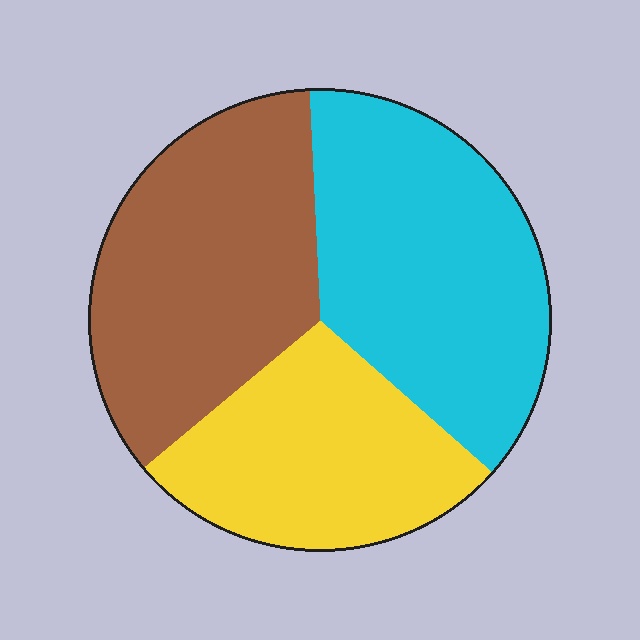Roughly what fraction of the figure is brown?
Brown takes up about three eighths (3/8) of the figure.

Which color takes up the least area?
Yellow, at roughly 25%.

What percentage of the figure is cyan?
Cyan takes up about three eighths (3/8) of the figure.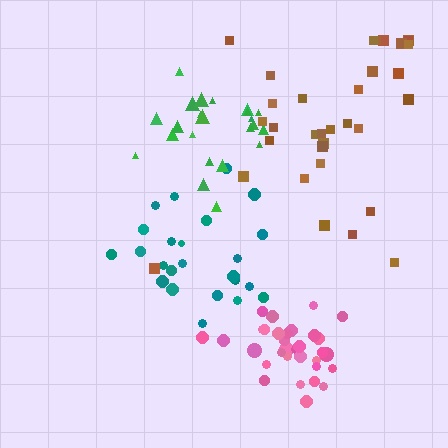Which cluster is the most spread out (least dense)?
Brown.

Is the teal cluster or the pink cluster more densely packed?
Pink.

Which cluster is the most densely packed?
Pink.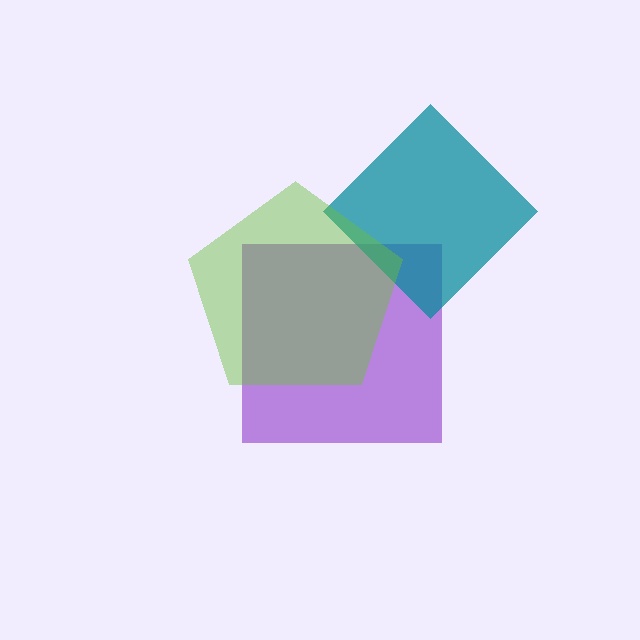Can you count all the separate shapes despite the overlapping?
Yes, there are 3 separate shapes.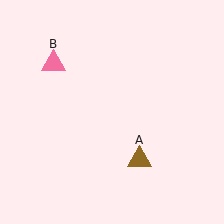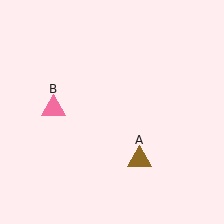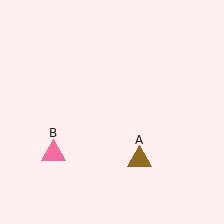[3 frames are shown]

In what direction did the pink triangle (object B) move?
The pink triangle (object B) moved down.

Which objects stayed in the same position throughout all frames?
Brown triangle (object A) remained stationary.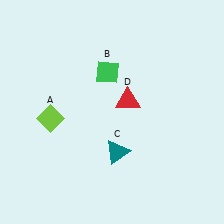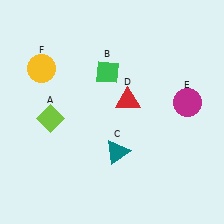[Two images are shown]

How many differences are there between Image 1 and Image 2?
There are 2 differences between the two images.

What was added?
A magenta circle (E), a yellow circle (F) were added in Image 2.